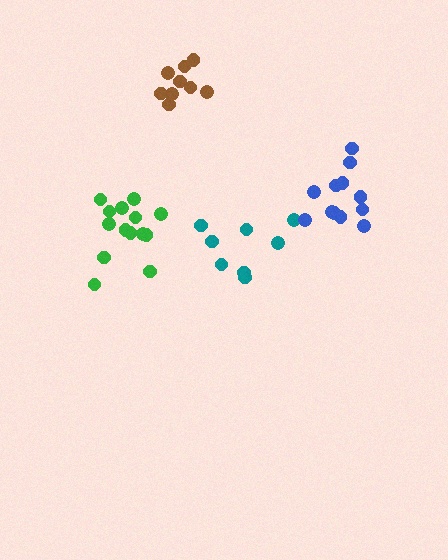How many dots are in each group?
Group 1: 8 dots, Group 2: 9 dots, Group 3: 12 dots, Group 4: 14 dots (43 total).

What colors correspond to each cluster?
The clusters are colored: teal, brown, blue, green.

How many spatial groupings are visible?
There are 4 spatial groupings.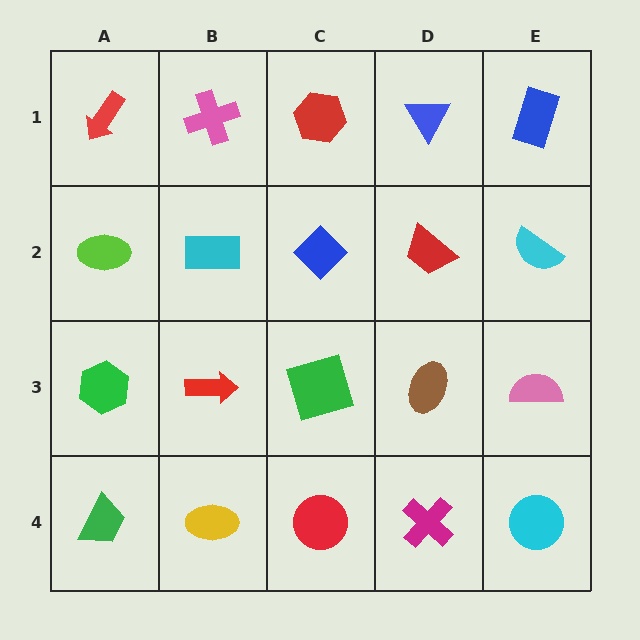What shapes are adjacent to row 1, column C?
A blue diamond (row 2, column C), a pink cross (row 1, column B), a blue triangle (row 1, column D).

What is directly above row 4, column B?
A red arrow.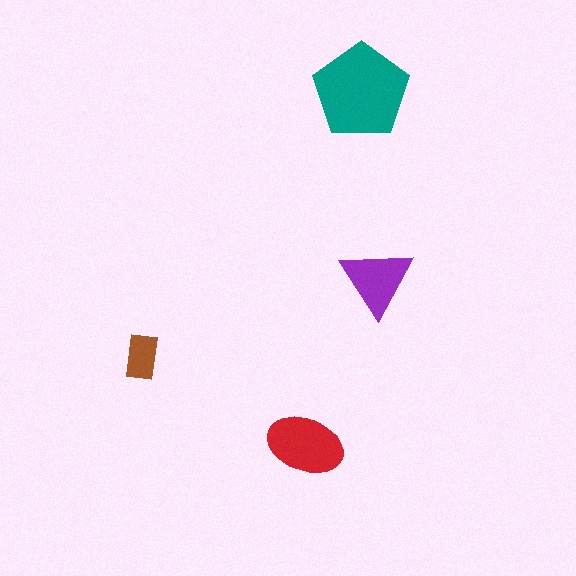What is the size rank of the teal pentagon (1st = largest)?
1st.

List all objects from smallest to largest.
The brown rectangle, the purple triangle, the red ellipse, the teal pentagon.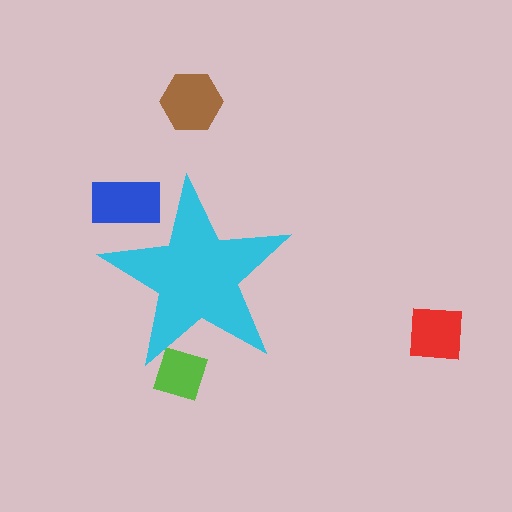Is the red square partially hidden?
No, the red square is fully visible.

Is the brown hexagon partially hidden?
No, the brown hexagon is fully visible.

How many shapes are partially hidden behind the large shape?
2 shapes are partially hidden.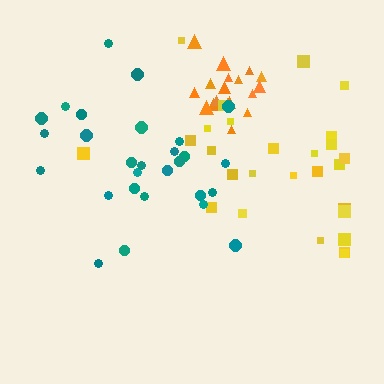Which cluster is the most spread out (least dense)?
Yellow.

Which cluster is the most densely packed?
Orange.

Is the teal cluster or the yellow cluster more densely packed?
Teal.